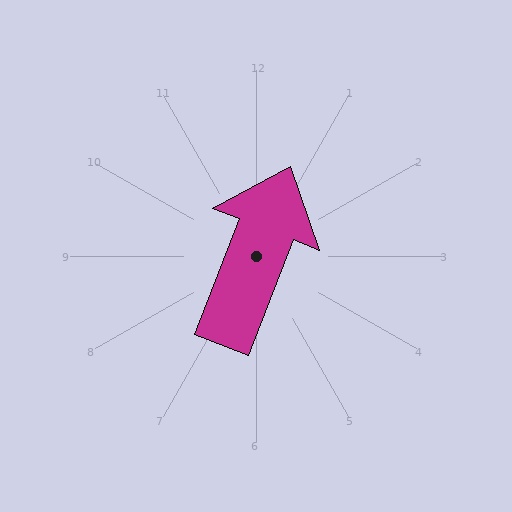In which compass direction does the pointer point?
North.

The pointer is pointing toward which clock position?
Roughly 1 o'clock.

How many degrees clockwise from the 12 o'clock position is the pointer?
Approximately 21 degrees.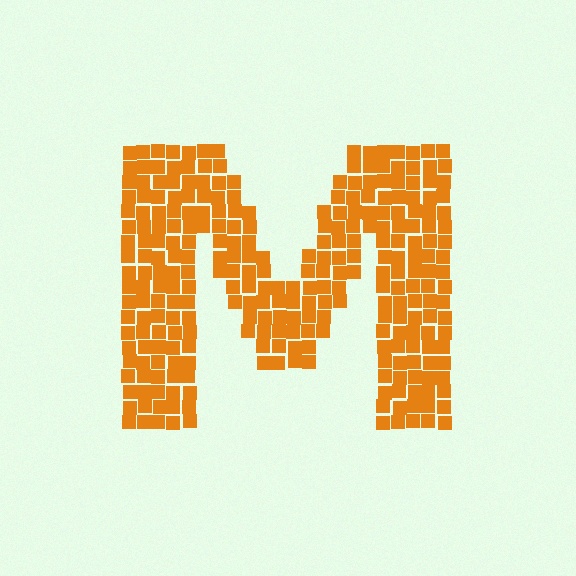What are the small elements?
The small elements are squares.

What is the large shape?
The large shape is the letter M.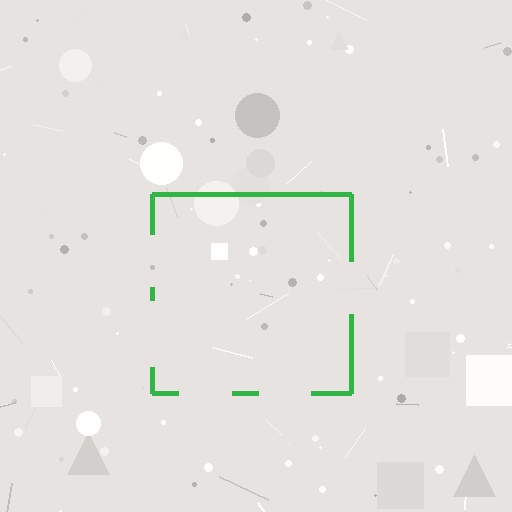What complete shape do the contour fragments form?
The contour fragments form a square.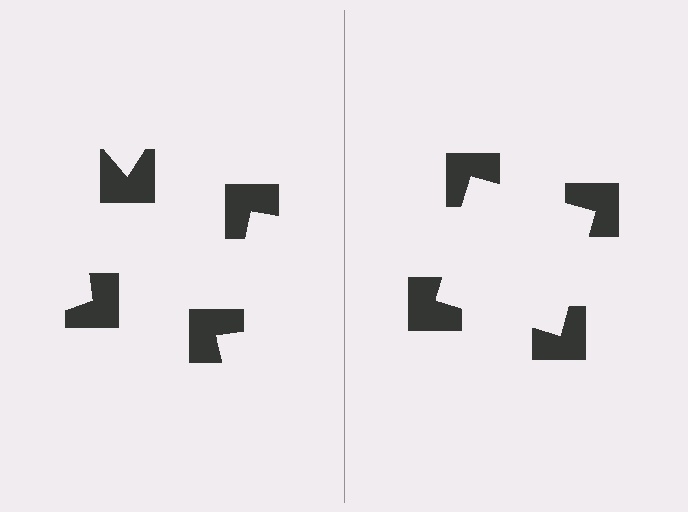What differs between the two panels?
The notched squares are positioned identically on both sides; only the wedge orientations differ. On the right they align to a square; on the left they are misaligned.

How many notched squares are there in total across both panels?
8 — 4 on each side.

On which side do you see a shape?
An illusory square appears on the right side. On the left side the wedge cuts are rotated, so no coherent shape forms.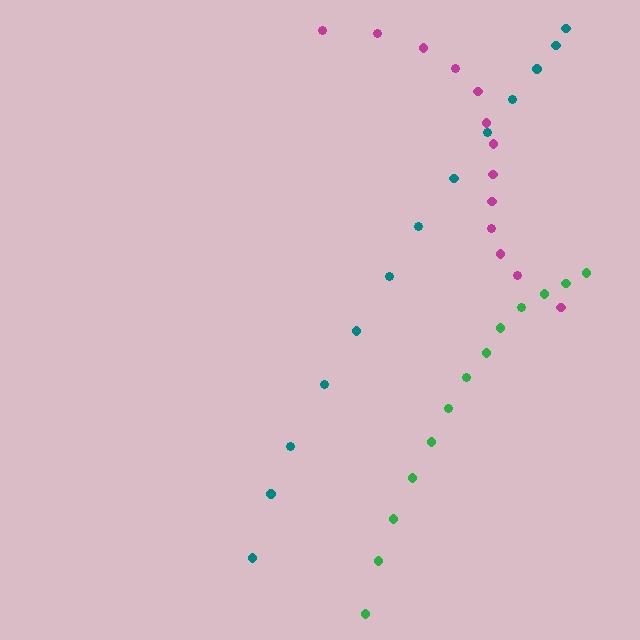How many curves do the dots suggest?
There are 3 distinct paths.